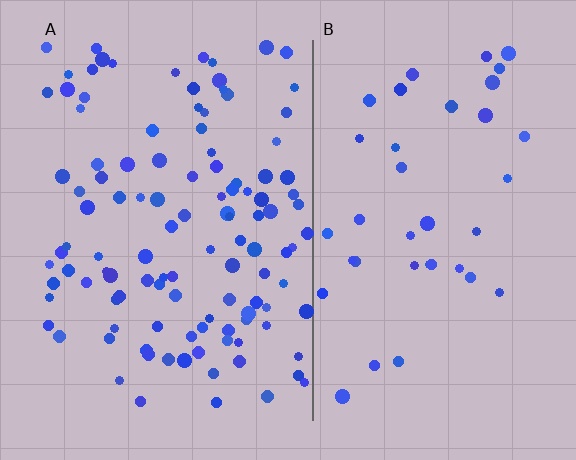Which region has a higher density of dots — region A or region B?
A (the left).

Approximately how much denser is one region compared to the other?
Approximately 3.0× — region A over region B.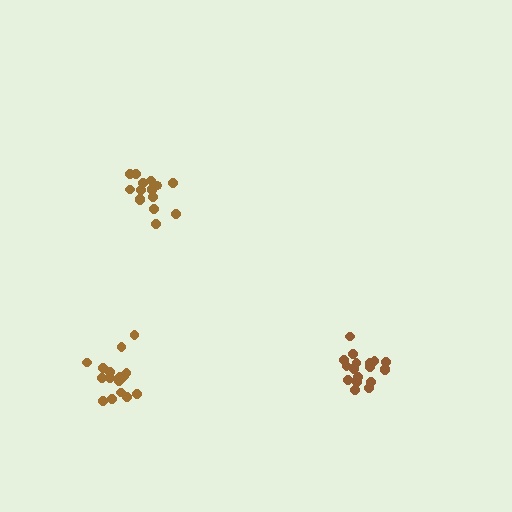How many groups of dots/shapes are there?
There are 3 groups.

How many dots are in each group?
Group 1: 16 dots, Group 2: 17 dots, Group 3: 19 dots (52 total).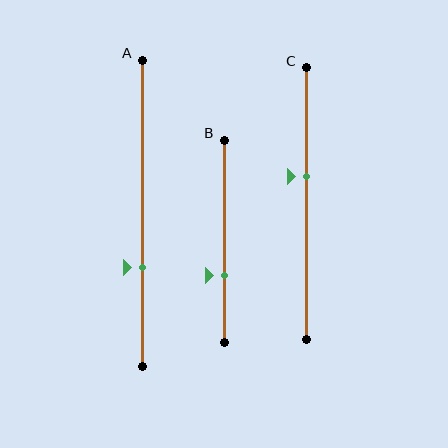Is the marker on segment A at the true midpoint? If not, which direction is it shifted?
No, the marker on segment A is shifted downward by about 18% of the segment length.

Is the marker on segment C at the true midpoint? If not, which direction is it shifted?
No, the marker on segment C is shifted upward by about 10% of the segment length.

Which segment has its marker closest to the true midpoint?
Segment C has its marker closest to the true midpoint.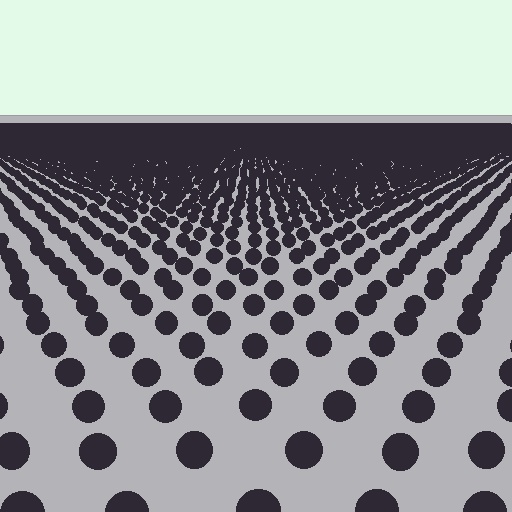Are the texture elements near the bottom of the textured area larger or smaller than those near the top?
Larger. Near the bottom, elements are closer to the viewer and appear at a bigger on-screen size.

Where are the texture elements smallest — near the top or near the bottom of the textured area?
Near the top.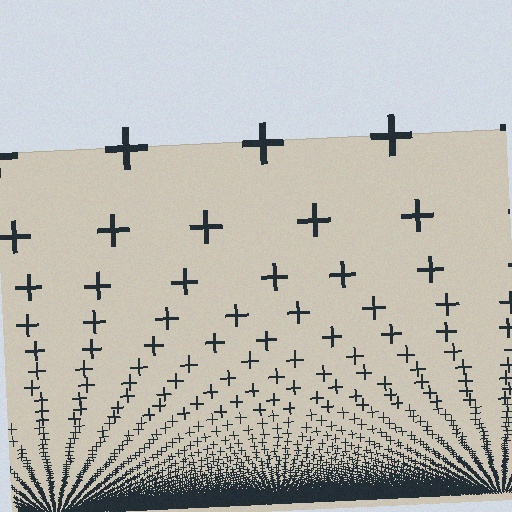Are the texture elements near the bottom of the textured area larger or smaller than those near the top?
Smaller. The gradient is inverted — elements near the bottom are smaller and denser.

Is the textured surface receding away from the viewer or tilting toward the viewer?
The surface appears to tilt toward the viewer. Texture elements get larger and sparser toward the top.